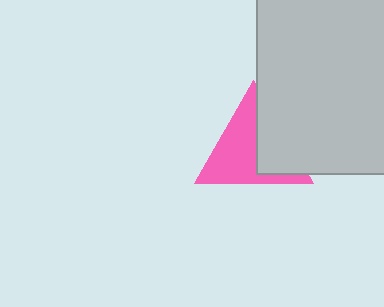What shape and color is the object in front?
The object in front is a light gray rectangle.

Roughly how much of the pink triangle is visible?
About half of it is visible (roughly 60%).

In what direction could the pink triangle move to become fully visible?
The pink triangle could move left. That would shift it out from behind the light gray rectangle entirely.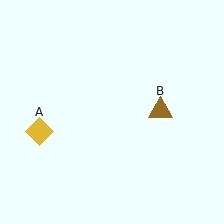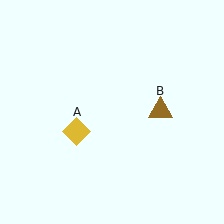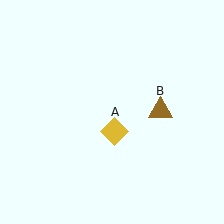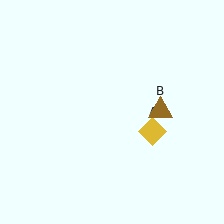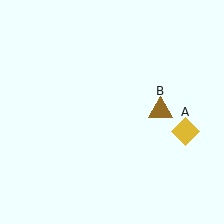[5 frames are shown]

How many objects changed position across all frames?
1 object changed position: yellow diamond (object A).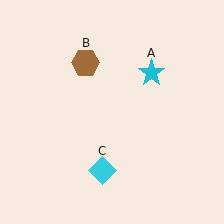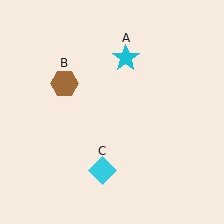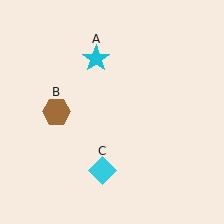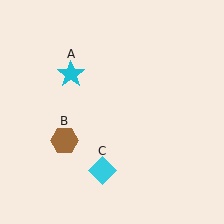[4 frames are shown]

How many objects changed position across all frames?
2 objects changed position: cyan star (object A), brown hexagon (object B).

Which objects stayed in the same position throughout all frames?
Cyan diamond (object C) remained stationary.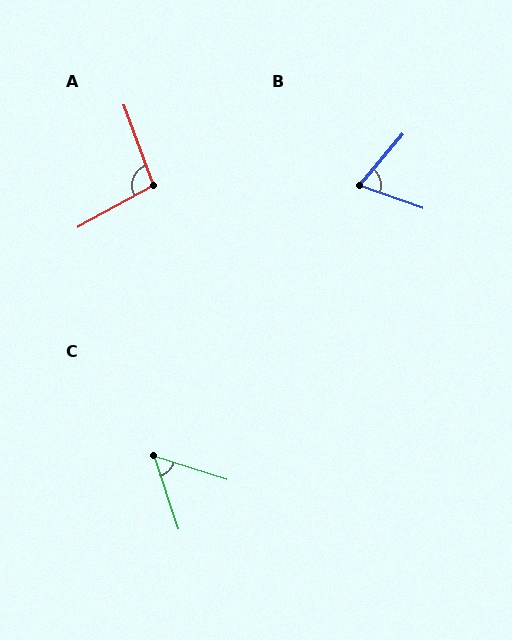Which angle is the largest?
A, at approximately 98 degrees.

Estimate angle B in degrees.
Approximately 70 degrees.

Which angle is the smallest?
C, at approximately 53 degrees.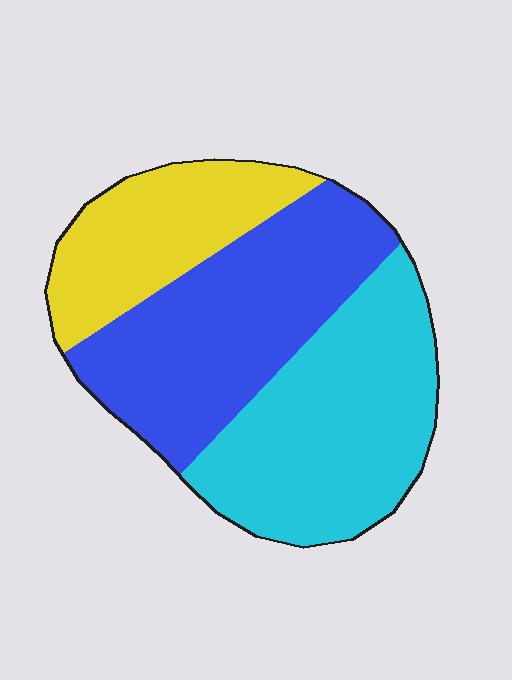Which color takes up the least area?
Yellow, at roughly 25%.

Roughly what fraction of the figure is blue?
Blue takes up about three eighths (3/8) of the figure.